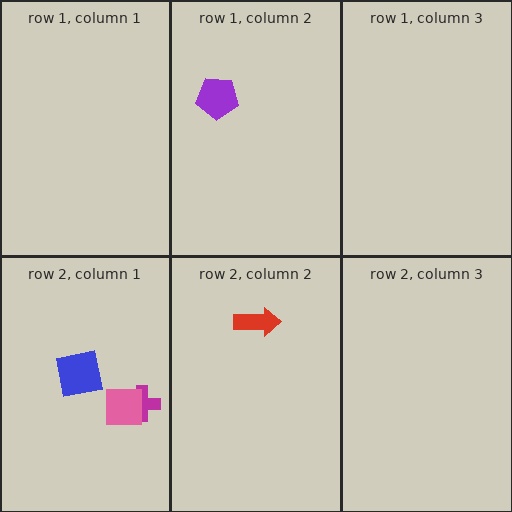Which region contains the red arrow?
The row 2, column 2 region.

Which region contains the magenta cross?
The row 2, column 1 region.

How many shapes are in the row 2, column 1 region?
3.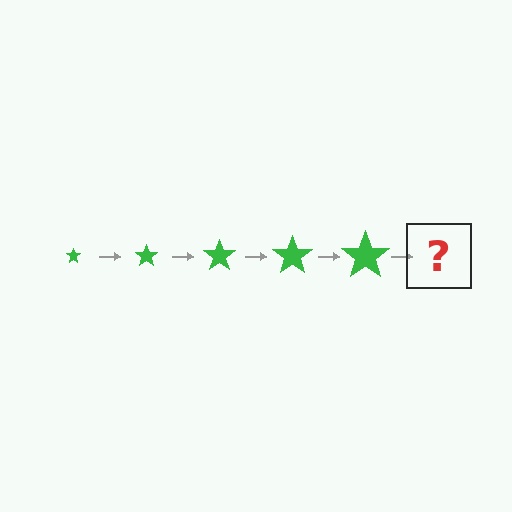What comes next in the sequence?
The next element should be a green star, larger than the previous one.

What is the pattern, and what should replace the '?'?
The pattern is that the star gets progressively larger each step. The '?' should be a green star, larger than the previous one.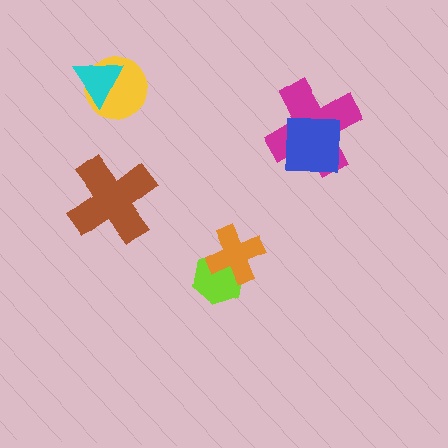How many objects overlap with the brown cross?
0 objects overlap with the brown cross.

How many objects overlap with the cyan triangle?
1 object overlaps with the cyan triangle.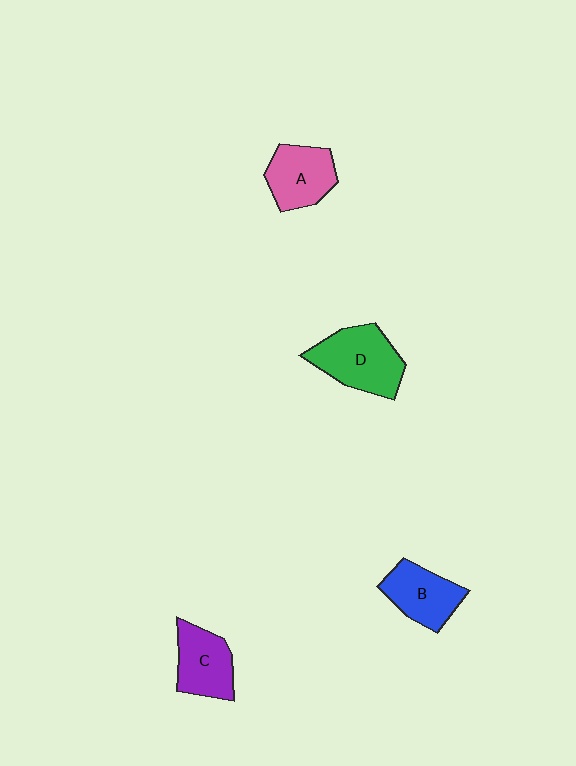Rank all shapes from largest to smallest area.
From largest to smallest: D (green), A (pink), B (blue), C (purple).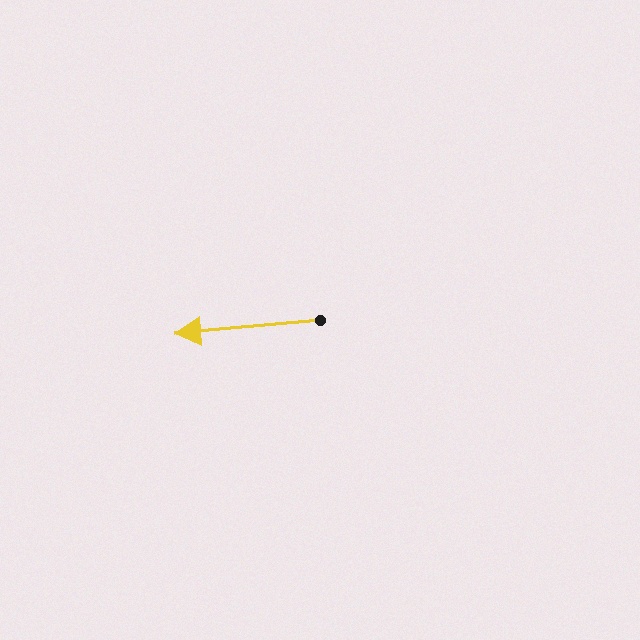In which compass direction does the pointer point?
West.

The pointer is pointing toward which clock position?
Roughly 9 o'clock.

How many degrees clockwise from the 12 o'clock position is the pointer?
Approximately 265 degrees.